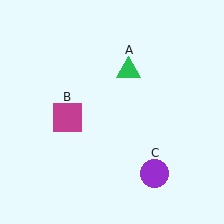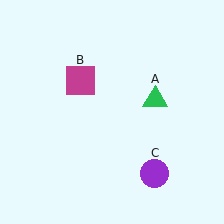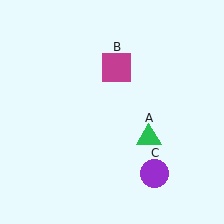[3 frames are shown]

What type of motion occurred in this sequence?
The green triangle (object A), magenta square (object B) rotated clockwise around the center of the scene.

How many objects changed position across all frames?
2 objects changed position: green triangle (object A), magenta square (object B).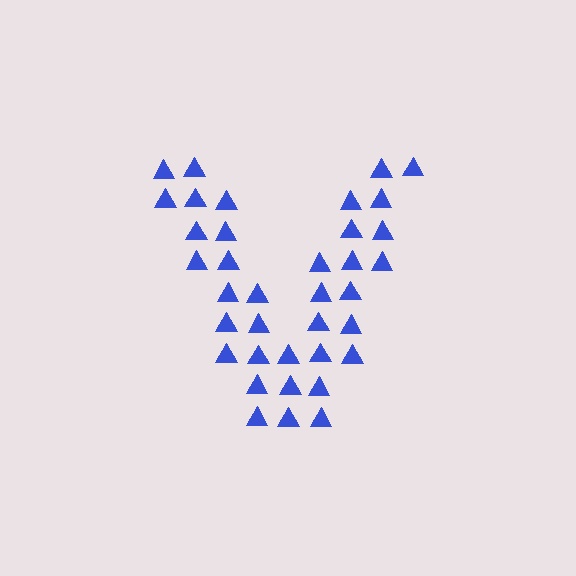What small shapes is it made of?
It is made of small triangles.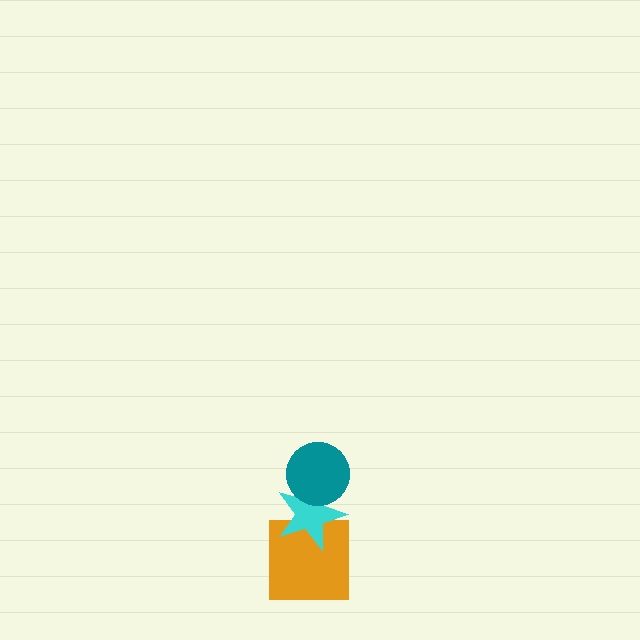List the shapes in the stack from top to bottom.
From top to bottom: the teal circle, the cyan star, the orange square.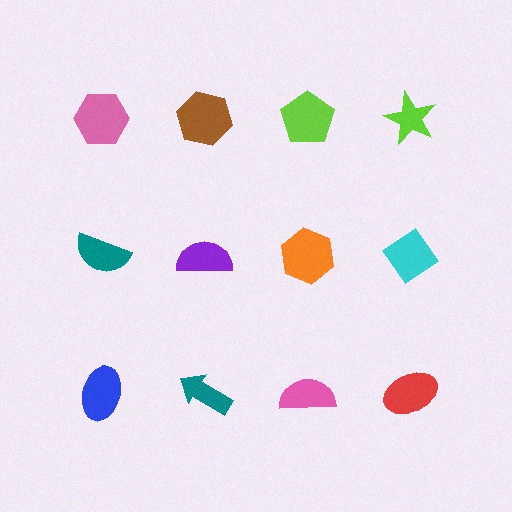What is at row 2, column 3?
An orange hexagon.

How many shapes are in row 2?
4 shapes.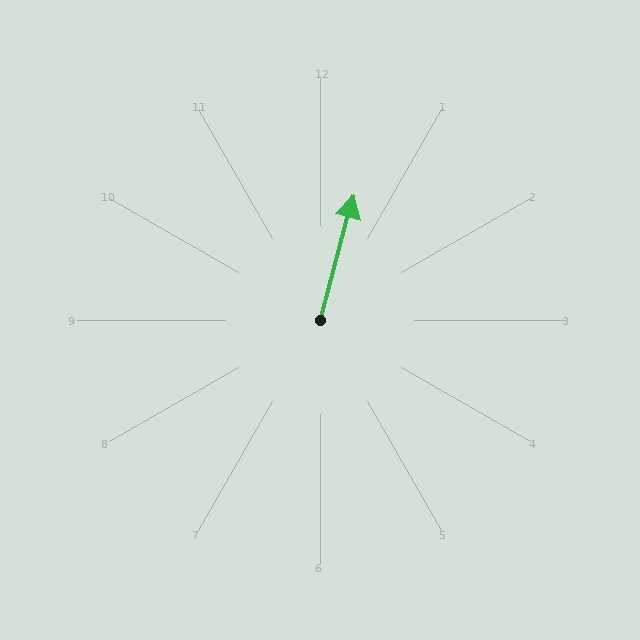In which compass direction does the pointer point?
North.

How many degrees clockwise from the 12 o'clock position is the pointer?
Approximately 15 degrees.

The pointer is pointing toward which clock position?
Roughly 1 o'clock.